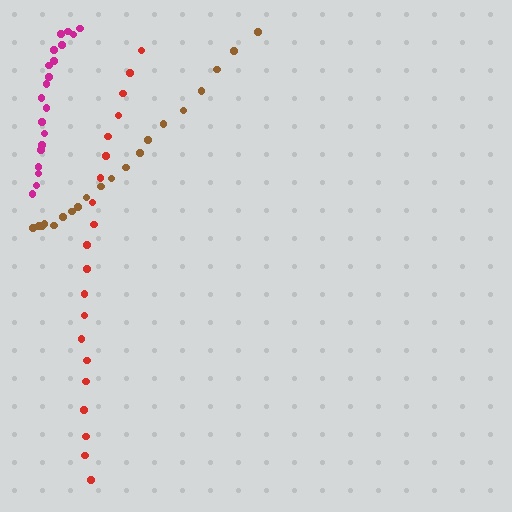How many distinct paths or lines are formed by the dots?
There are 3 distinct paths.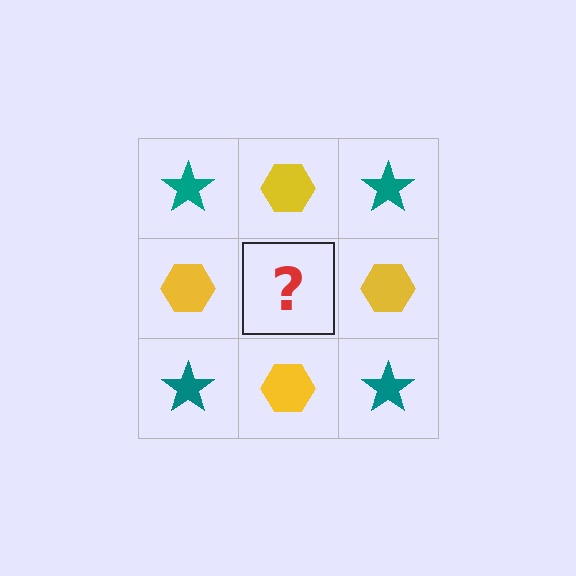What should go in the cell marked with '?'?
The missing cell should contain a teal star.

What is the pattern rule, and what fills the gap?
The rule is that it alternates teal star and yellow hexagon in a checkerboard pattern. The gap should be filled with a teal star.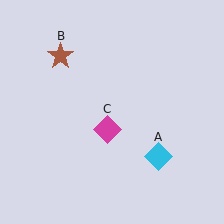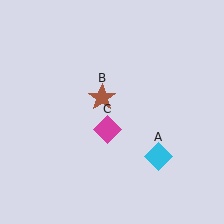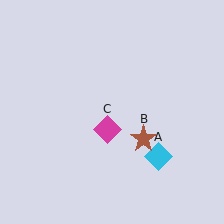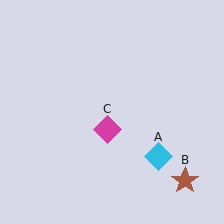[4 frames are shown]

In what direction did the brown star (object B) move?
The brown star (object B) moved down and to the right.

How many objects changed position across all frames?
1 object changed position: brown star (object B).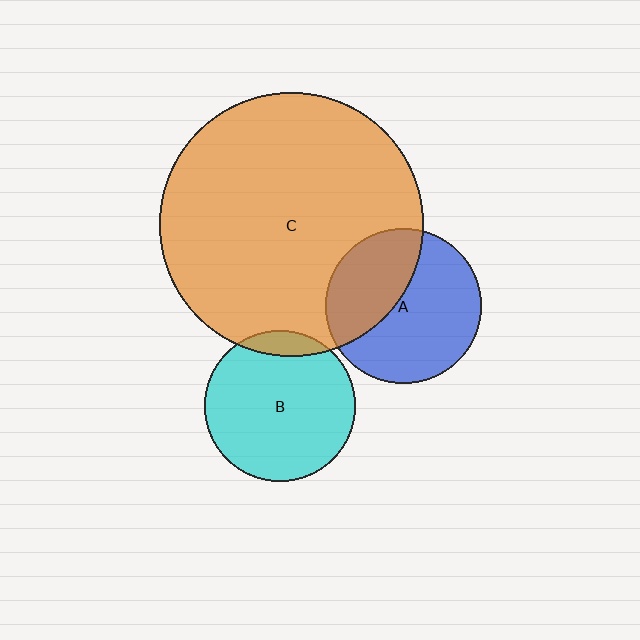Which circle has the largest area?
Circle C (orange).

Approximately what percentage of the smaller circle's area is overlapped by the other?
Approximately 10%.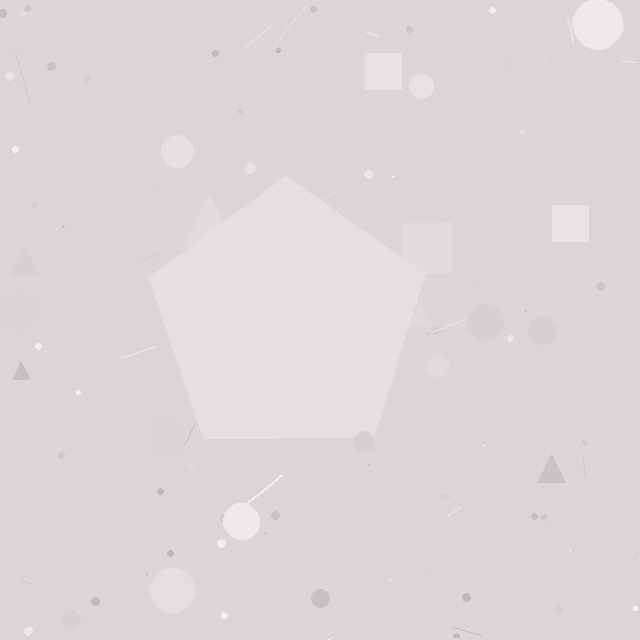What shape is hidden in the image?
A pentagon is hidden in the image.